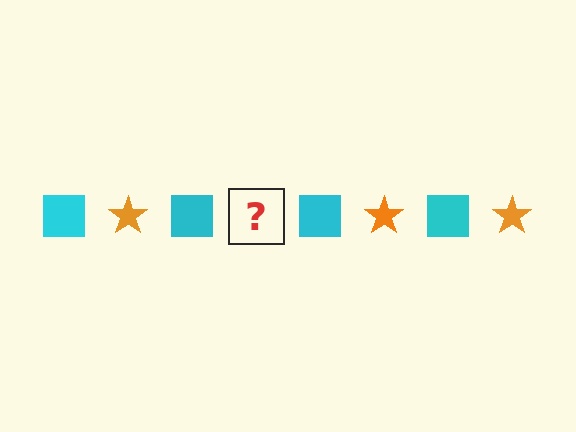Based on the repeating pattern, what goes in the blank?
The blank should be an orange star.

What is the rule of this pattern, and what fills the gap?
The rule is that the pattern alternates between cyan square and orange star. The gap should be filled with an orange star.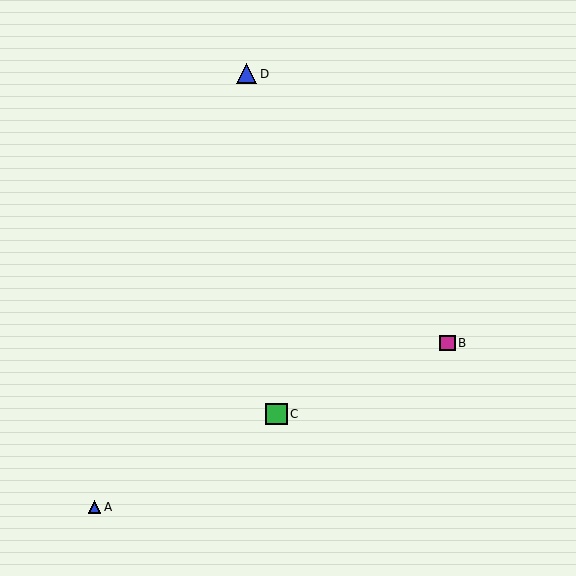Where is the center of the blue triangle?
The center of the blue triangle is at (95, 507).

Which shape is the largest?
The green square (labeled C) is the largest.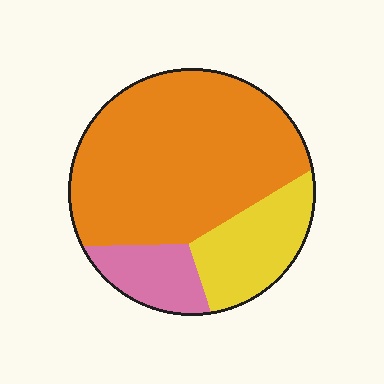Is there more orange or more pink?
Orange.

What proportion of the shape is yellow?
Yellow covers 21% of the shape.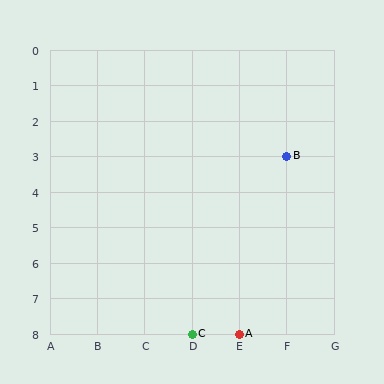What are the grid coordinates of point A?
Point A is at grid coordinates (E, 8).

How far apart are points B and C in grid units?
Points B and C are 2 columns and 5 rows apart (about 5.4 grid units diagonally).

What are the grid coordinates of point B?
Point B is at grid coordinates (F, 3).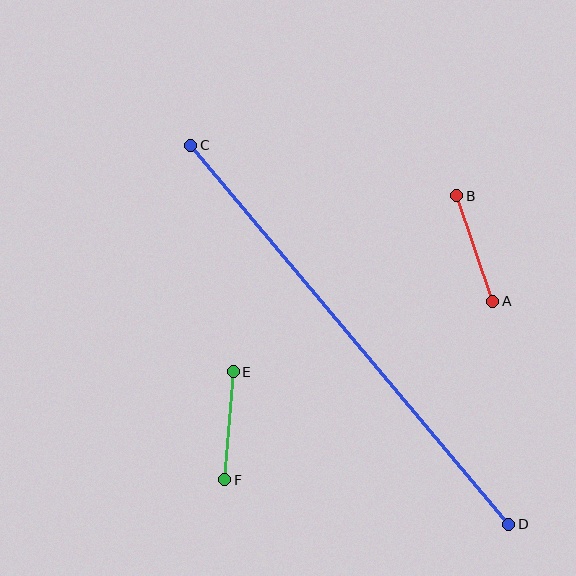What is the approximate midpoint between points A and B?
The midpoint is at approximately (475, 249) pixels.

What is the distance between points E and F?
The distance is approximately 108 pixels.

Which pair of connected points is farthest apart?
Points C and D are farthest apart.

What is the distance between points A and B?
The distance is approximately 112 pixels.